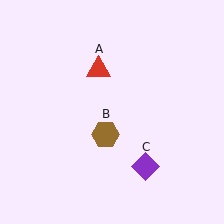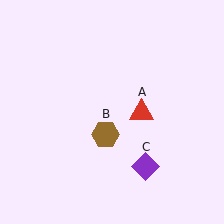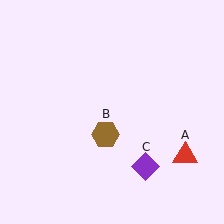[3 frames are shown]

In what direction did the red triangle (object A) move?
The red triangle (object A) moved down and to the right.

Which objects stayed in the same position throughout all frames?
Brown hexagon (object B) and purple diamond (object C) remained stationary.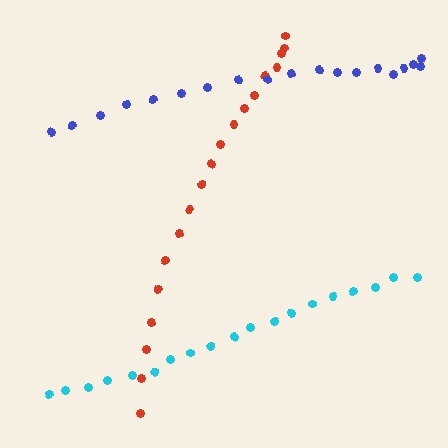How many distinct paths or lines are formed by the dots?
There are 3 distinct paths.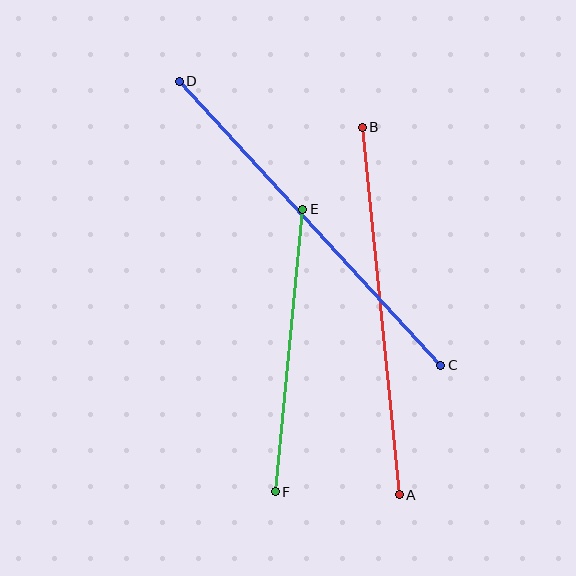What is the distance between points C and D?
The distance is approximately 386 pixels.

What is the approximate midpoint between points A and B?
The midpoint is at approximately (381, 311) pixels.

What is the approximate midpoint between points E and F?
The midpoint is at approximately (289, 351) pixels.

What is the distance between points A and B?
The distance is approximately 369 pixels.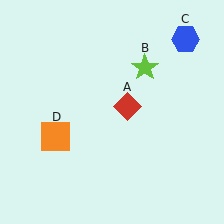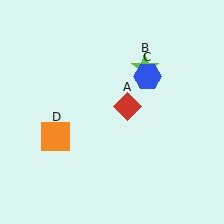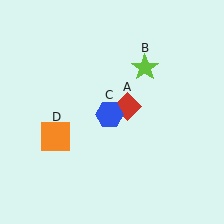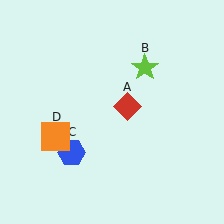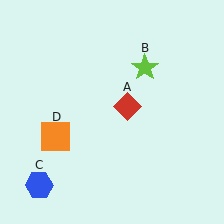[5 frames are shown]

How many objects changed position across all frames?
1 object changed position: blue hexagon (object C).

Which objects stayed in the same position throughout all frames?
Red diamond (object A) and lime star (object B) and orange square (object D) remained stationary.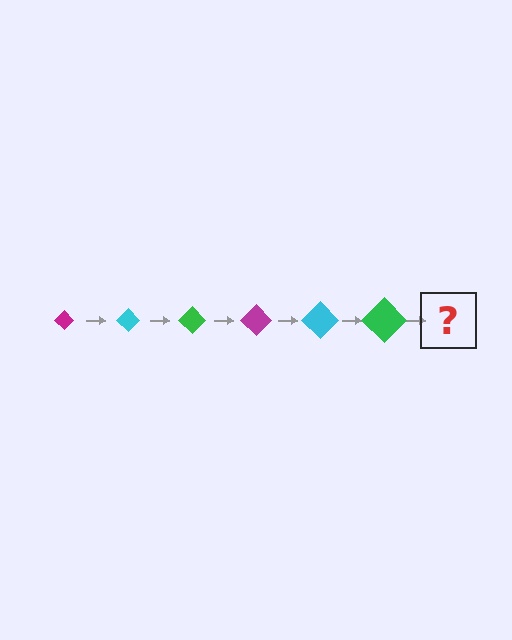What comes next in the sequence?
The next element should be a magenta diamond, larger than the previous one.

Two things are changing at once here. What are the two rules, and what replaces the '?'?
The two rules are that the diamond grows larger each step and the color cycles through magenta, cyan, and green. The '?' should be a magenta diamond, larger than the previous one.